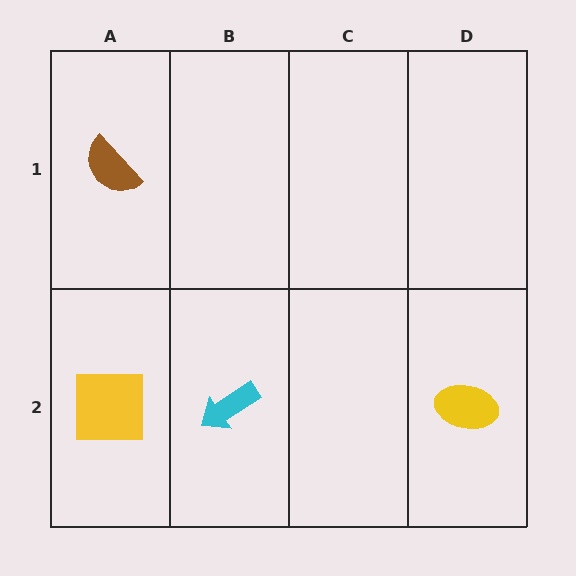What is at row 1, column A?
A brown semicircle.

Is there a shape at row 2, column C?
No, that cell is empty.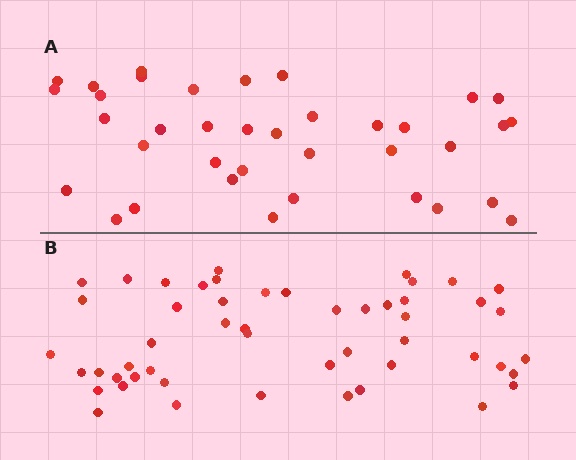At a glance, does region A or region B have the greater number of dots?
Region B (the bottom region) has more dots.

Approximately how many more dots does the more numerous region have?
Region B has approximately 15 more dots than region A.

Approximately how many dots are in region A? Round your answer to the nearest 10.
About 40 dots. (The exact count is 37, which rounds to 40.)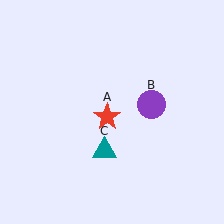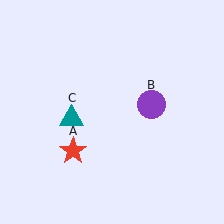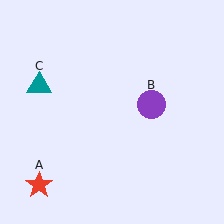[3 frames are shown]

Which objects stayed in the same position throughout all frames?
Purple circle (object B) remained stationary.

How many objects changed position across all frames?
2 objects changed position: red star (object A), teal triangle (object C).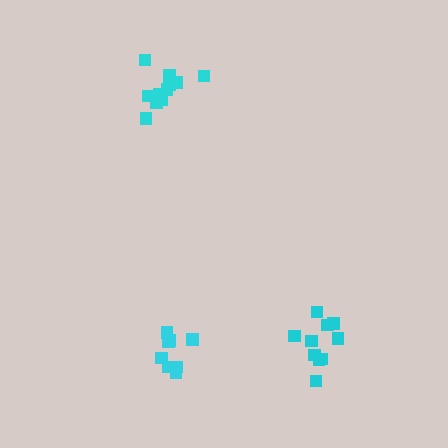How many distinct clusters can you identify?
There are 3 distinct clusters.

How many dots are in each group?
Group 1: 12 dots, Group 2: 8 dots, Group 3: 10 dots (30 total).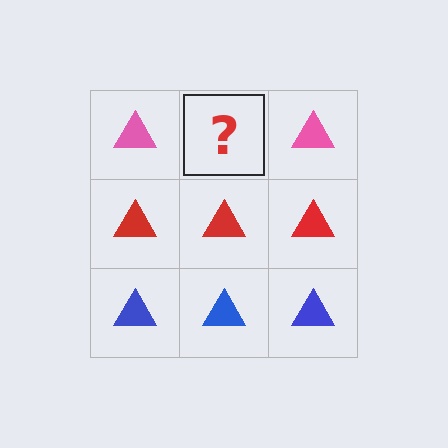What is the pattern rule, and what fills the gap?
The rule is that each row has a consistent color. The gap should be filled with a pink triangle.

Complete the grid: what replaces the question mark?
The question mark should be replaced with a pink triangle.